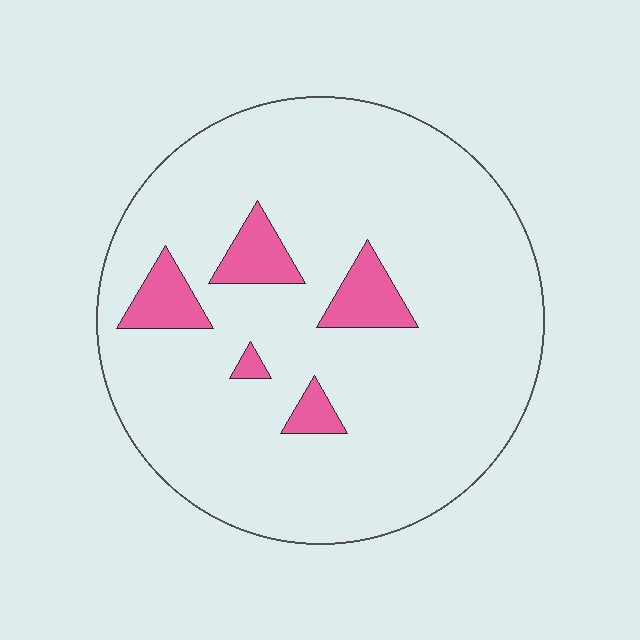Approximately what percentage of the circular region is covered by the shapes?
Approximately 10%.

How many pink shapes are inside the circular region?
5.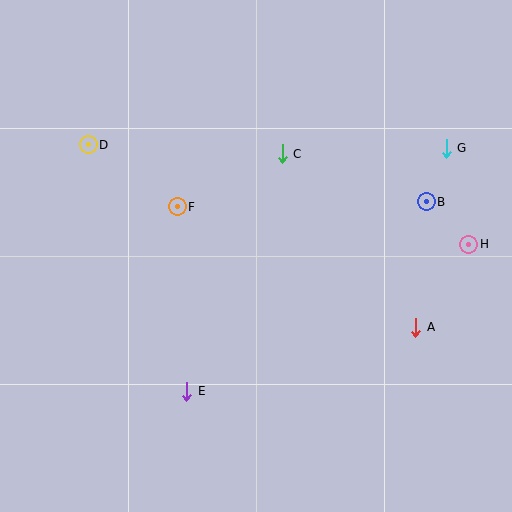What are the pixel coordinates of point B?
Point B is at (426, 202).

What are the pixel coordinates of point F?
Point F is at (177, 207).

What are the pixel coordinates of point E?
Point E is at (187, 391).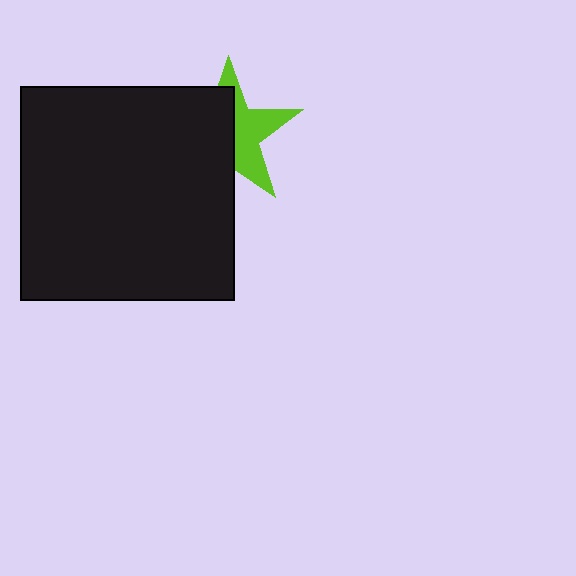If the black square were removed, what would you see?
You would see the complete lime star.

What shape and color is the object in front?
The object in front is a black square.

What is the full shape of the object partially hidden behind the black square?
The partially hidden object is a lime star.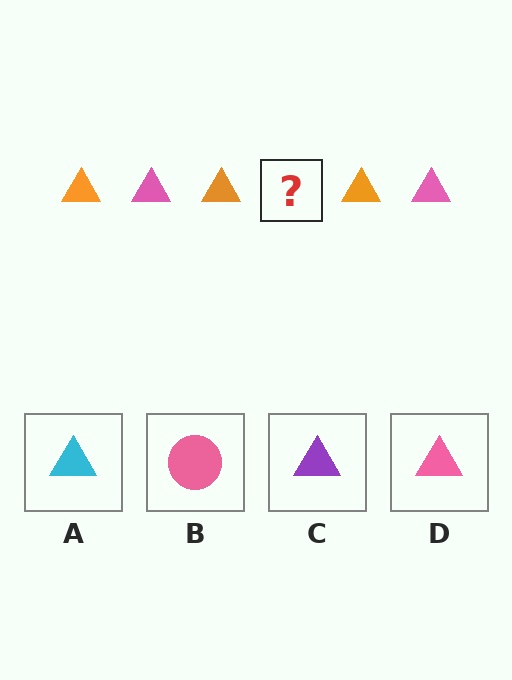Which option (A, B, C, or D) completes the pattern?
D.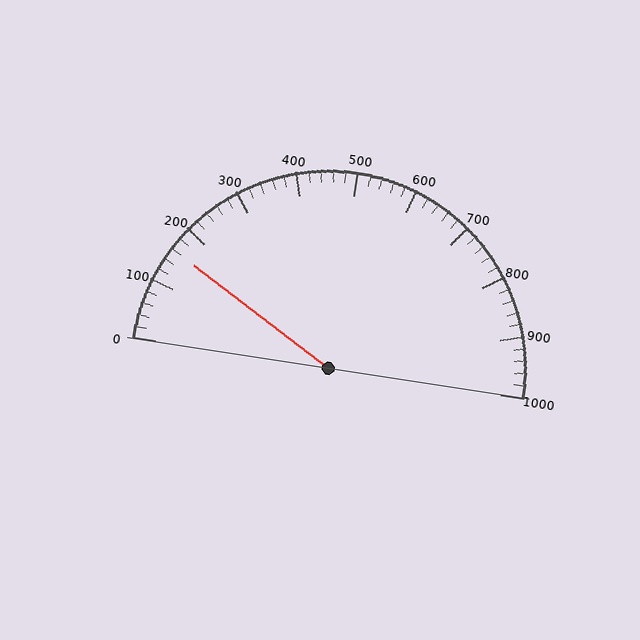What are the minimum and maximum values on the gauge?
The gauge ranges from 0 to 1000.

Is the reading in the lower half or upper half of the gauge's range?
The reading is in the lower half of the range (0 to 1000).